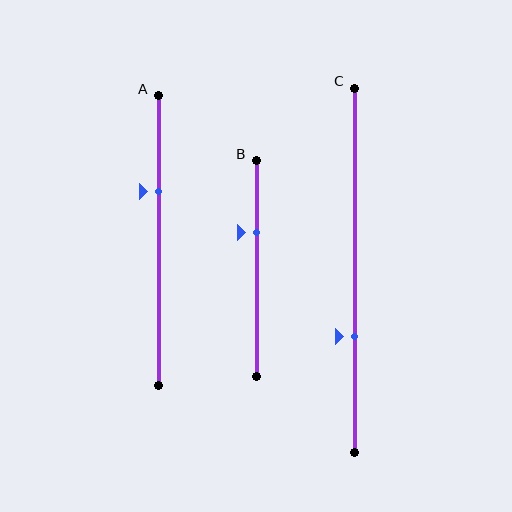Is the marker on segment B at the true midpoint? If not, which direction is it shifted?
No, the marker on segment B is shifted upward by about 16% of the segment length.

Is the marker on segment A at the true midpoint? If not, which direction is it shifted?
No, the marker on segment A is shifted upward by about 17% of the segment length.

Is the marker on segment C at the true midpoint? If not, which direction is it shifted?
No, the marker on segment C is shifted downward by about 18% of the segment length.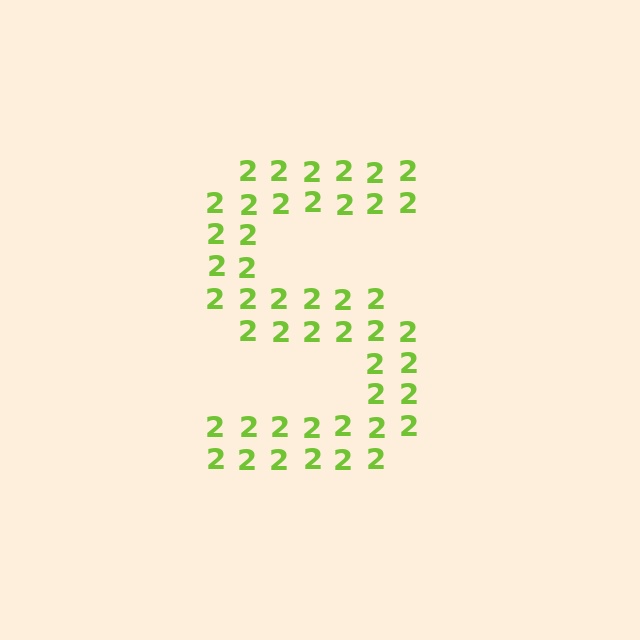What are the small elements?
The small elements are digit 2's.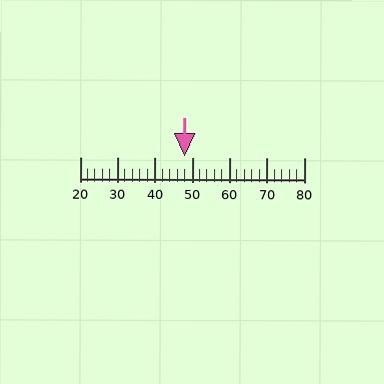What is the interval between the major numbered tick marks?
The major tick marks are spaced 10 units apart.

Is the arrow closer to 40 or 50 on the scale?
The arrow is closer to 50.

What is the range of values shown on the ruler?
The ruler shows values from 20 to 80.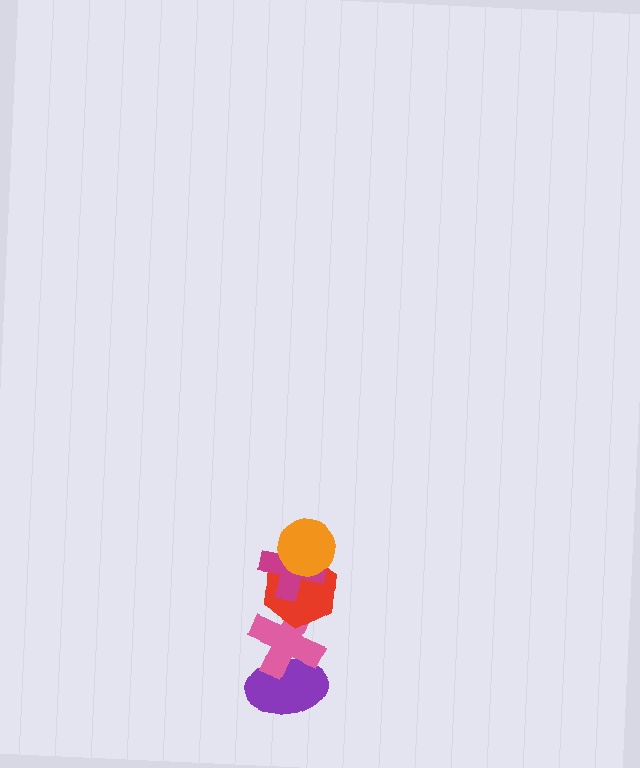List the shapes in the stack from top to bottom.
From top to bottom: the orange circle, the magenta cross, the red hexagon, the pink cross, the purple ellipse.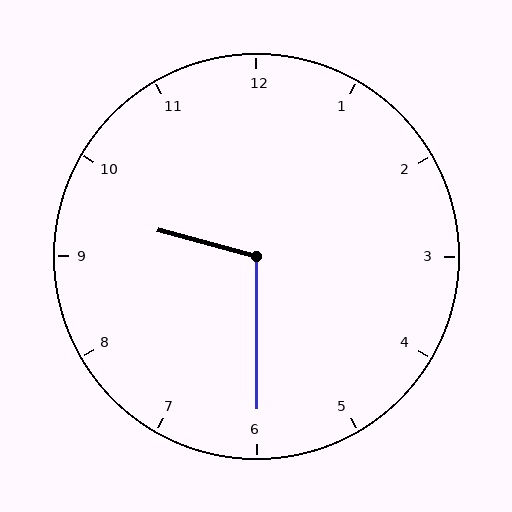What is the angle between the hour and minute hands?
Approximately 105 degrees.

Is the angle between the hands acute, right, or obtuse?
It is obtuse.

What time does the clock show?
9:30.